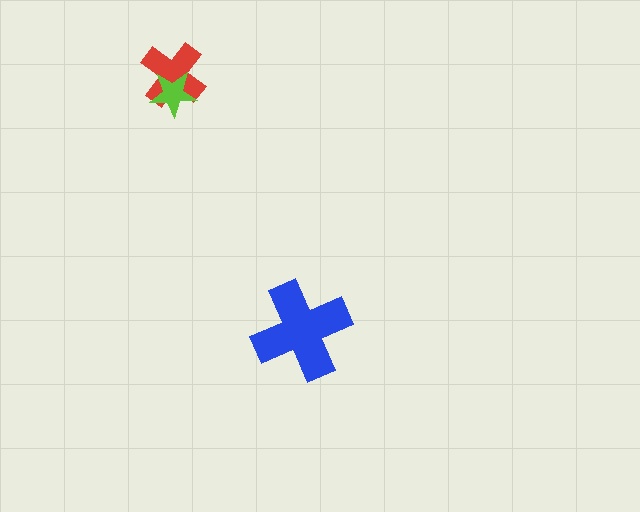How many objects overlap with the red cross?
1 object overlaps with the red cross.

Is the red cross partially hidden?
Yes, it is partially covered by another shape.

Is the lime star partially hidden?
No, no other shape covers it.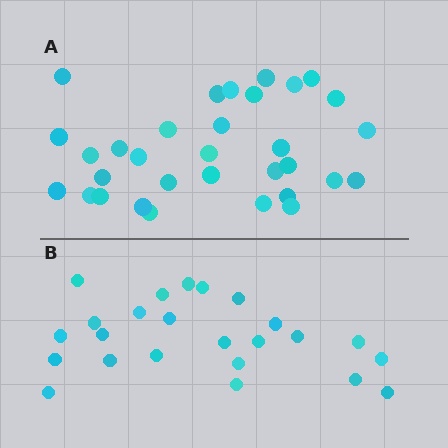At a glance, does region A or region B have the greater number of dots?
Region A (the top region) has more dots.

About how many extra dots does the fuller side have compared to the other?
Region A has roughly 8 or so more dots than region B.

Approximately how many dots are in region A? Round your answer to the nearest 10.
About 30 dots. (The exact count is 32, which rounds to 30.)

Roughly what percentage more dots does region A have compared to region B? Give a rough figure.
About 35% more.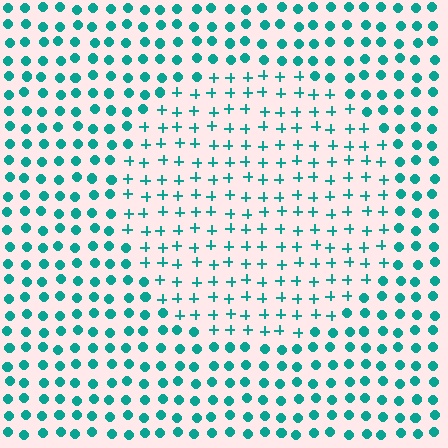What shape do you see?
I see a circle.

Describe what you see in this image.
The image is filled with small teal elements arranged in a uniform grid. A circle-shaped region contains plus signs, while the surrounding area contains circles. The boundary is defined purely by the change in element shape.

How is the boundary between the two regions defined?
The boundary is defined by a change in element shape: plus signs inside vs. circles outside. All elements share the same color and spacing.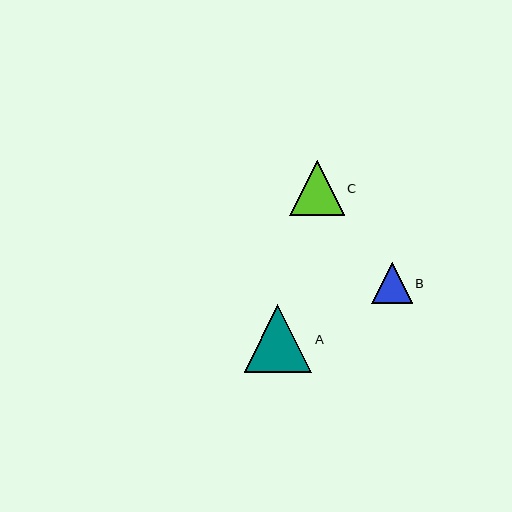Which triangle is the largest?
Triangle A is the largest with a size of approximately 68 pixels.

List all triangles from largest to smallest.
From largest to smallest: A, C, B.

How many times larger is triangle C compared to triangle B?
Triangle C is approximately 1.3 times the size of triangle B.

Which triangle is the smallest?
Triangle B is the smallest with a size of approximately 41 pixels.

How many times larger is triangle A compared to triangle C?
Triangle A is approximately 1.2 times the size of triangle C.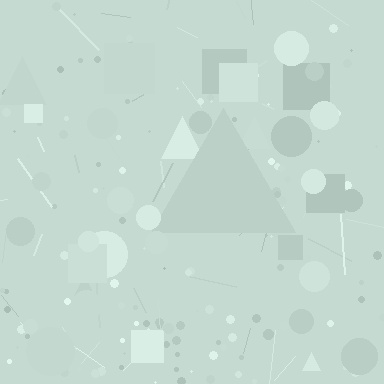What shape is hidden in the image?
A triangle is hidden in the image.